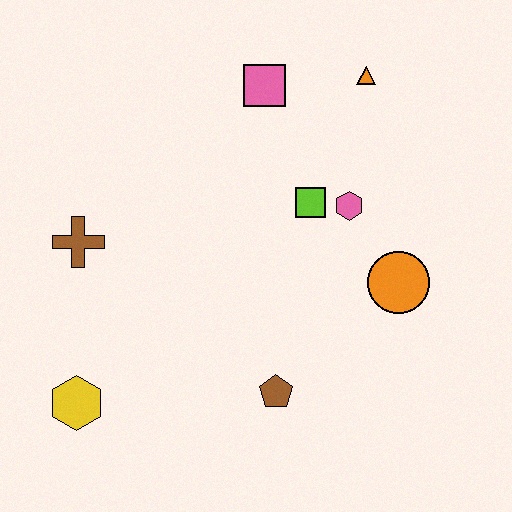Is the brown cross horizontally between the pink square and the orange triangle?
No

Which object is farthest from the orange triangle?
The yellow hexagon is farthest from the orange triangle.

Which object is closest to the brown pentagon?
The orange circle is closest to the brown pentagon.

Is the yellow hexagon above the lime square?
No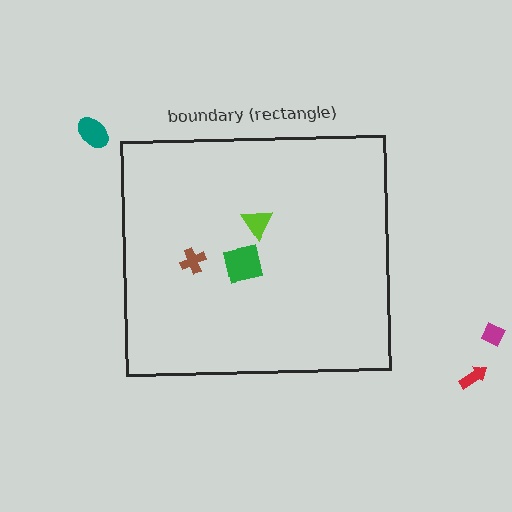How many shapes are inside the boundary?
3 inside, 3 outside.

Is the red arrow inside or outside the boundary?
Outside.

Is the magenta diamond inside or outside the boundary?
Outside.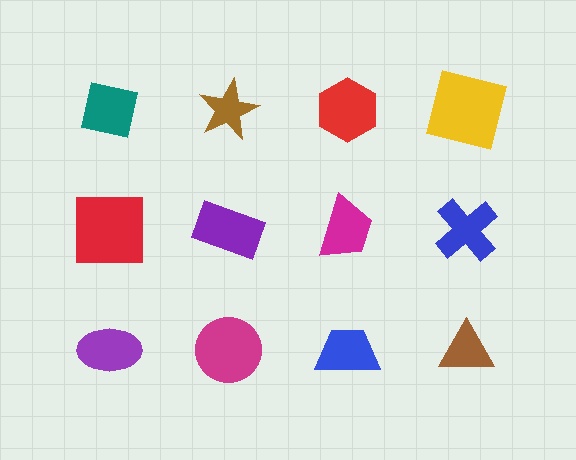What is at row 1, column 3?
A red hexagon.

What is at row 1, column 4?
A yellow square.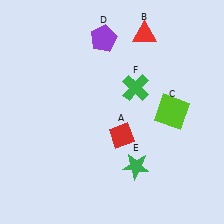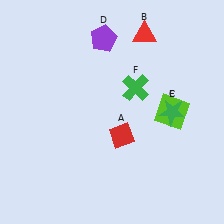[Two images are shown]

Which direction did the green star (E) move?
The green star (E) moved up.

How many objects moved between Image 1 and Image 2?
1 object moved between the two images.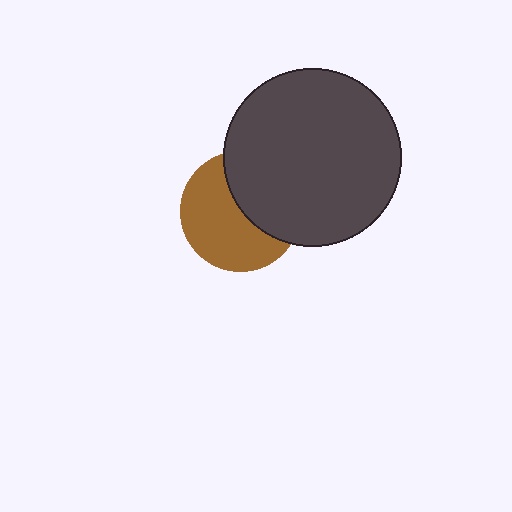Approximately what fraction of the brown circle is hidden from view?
Roughly 42% of the brown circle is hidden behind the dark gray circle.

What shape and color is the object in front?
The object in front is a dark gray circle.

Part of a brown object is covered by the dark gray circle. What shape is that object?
It is a circle.